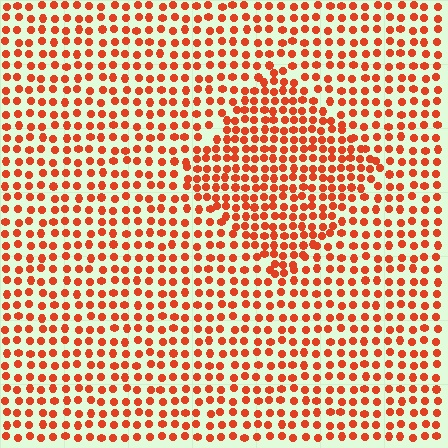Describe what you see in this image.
The image contains small red elements arranged at two different densities. A diamond-shaped region is visible where the elements are more densely packed than the surrounding area.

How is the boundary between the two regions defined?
The boundary is defined by a change in element density (approximately 1.5x ratio). All elements are the same color, size, and shape.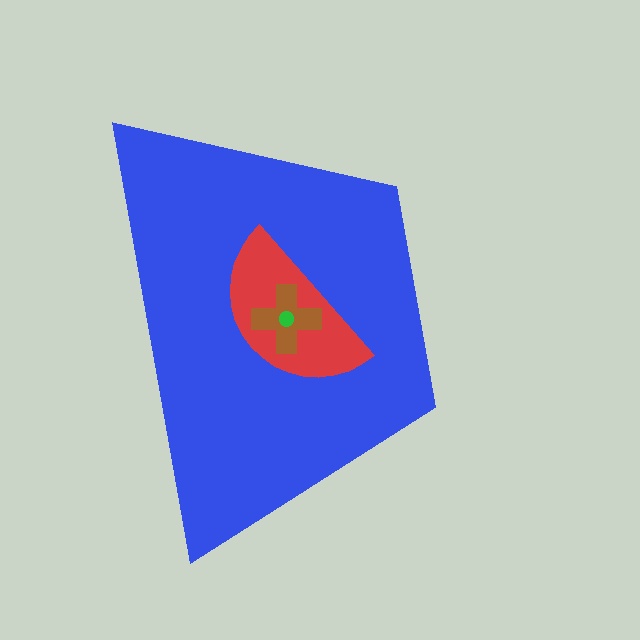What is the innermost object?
The green circle.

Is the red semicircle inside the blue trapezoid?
Yes.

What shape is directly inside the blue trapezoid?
The red semicircle.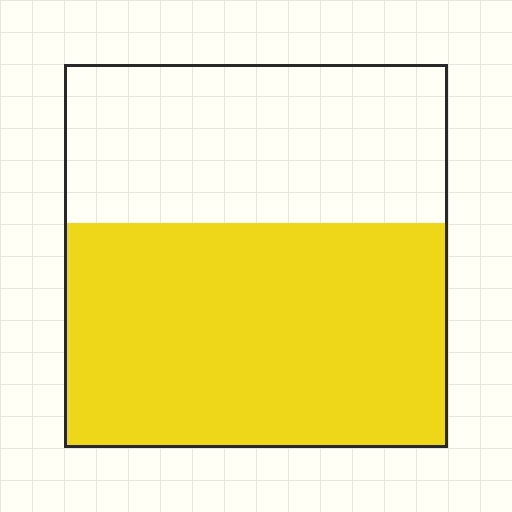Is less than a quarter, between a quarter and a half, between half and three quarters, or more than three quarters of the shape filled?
Between half and three quarters.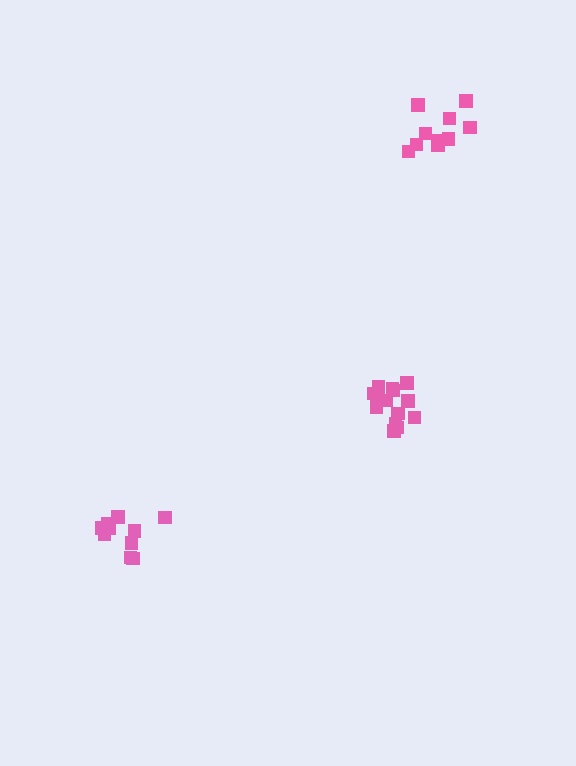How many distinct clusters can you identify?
There are 3 distinct clusters.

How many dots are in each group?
Group 1: 10 dots, Group 2: 10 dots, Group 3: 13 dots (33 total).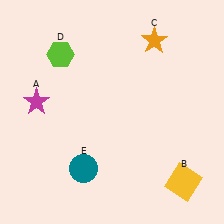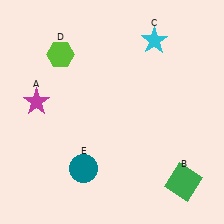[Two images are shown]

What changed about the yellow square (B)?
In Image 1, B is yellow. In Image 2, it changed to green.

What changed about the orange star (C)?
In Image 1, C is orange. In Image 2, it changed to cyan.